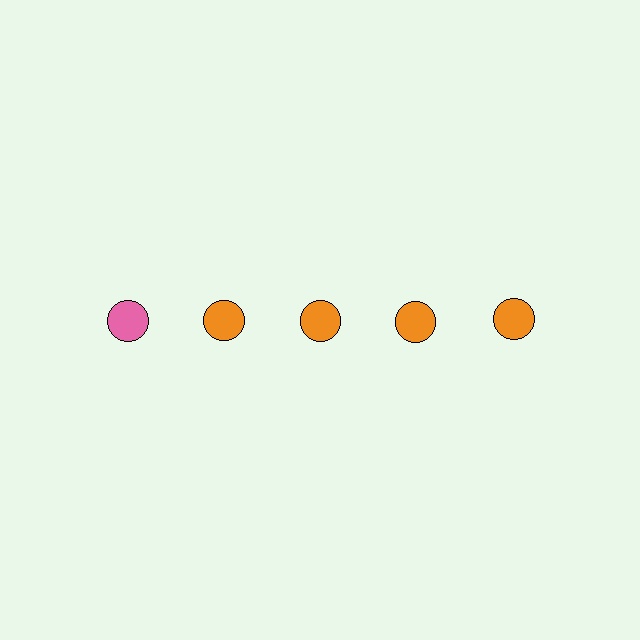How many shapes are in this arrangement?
There are 5 shapes arranged in a grid pattern.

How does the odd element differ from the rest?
It has a different color: pink instead of orange.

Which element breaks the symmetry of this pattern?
The pink circle in the top row, leftmost column breaks the symmetry. All other shapes are orange circles.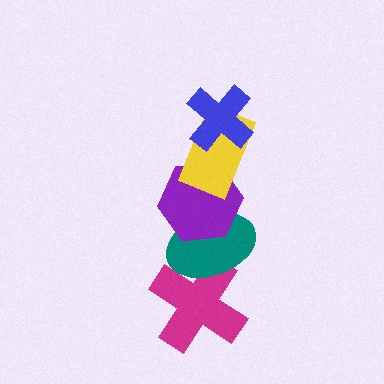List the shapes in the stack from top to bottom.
From top to bottom: the blue cross, the yellow rectangle, the purple hexagon, the teal ellipse, the magenta cross.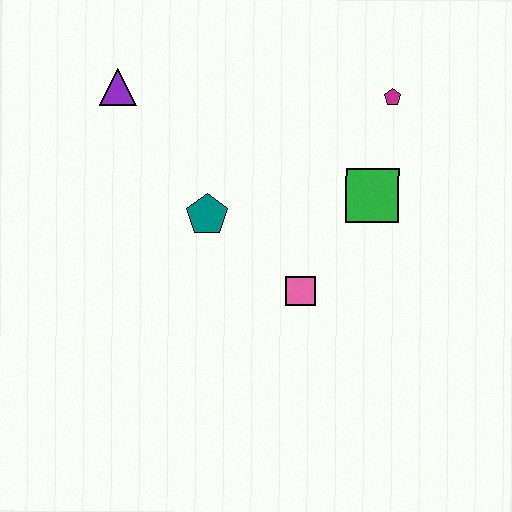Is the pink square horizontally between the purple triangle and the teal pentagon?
No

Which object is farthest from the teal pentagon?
The magenta pentagon is farthest from the teal pentagon.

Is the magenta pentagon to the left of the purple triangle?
No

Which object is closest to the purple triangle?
The teal pentagon is closest to the purple triangle.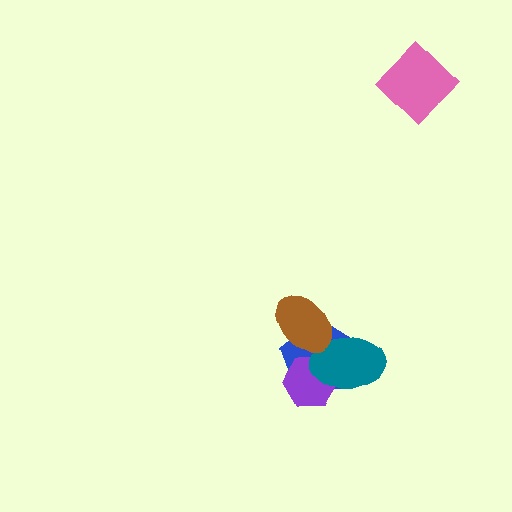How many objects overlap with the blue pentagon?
3 objects overlap with the blue pentagon.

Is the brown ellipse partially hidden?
No, no other shape covers it.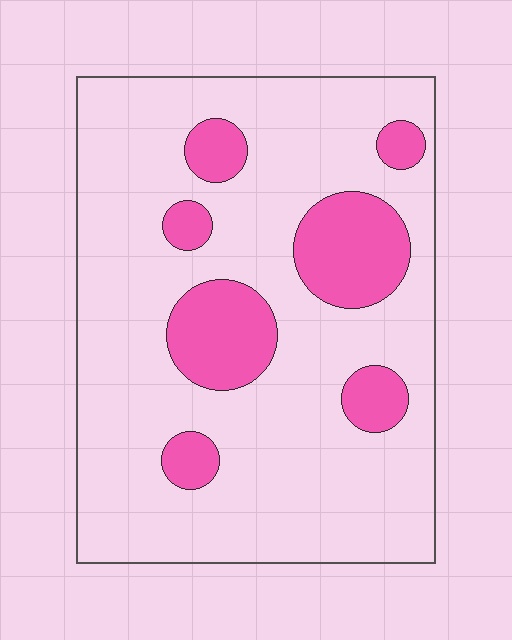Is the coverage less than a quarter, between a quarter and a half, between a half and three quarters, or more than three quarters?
Less than a quarter.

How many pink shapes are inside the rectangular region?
7.